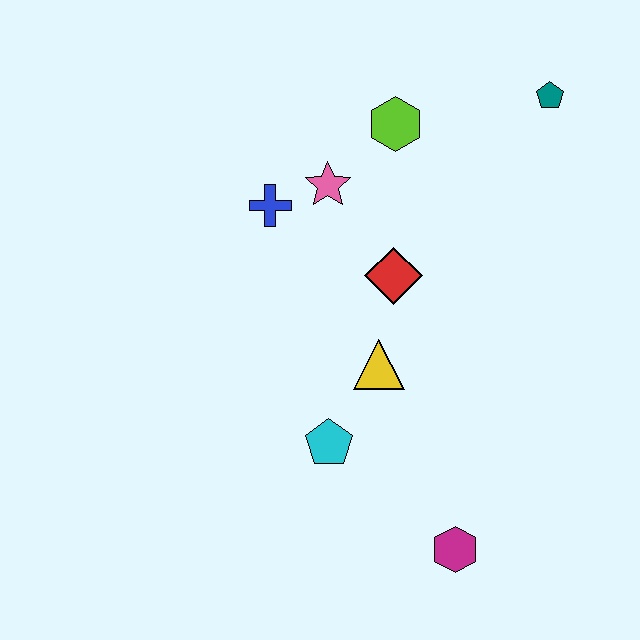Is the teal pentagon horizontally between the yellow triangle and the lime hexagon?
No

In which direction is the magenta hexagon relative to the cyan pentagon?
The magenta hexagon is to the right of the cyan pentagon.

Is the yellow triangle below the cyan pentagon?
No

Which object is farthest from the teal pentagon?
The magenta hexagon is farthest from the teal pentagon.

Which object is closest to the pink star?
The blue cross is closest to the pink star.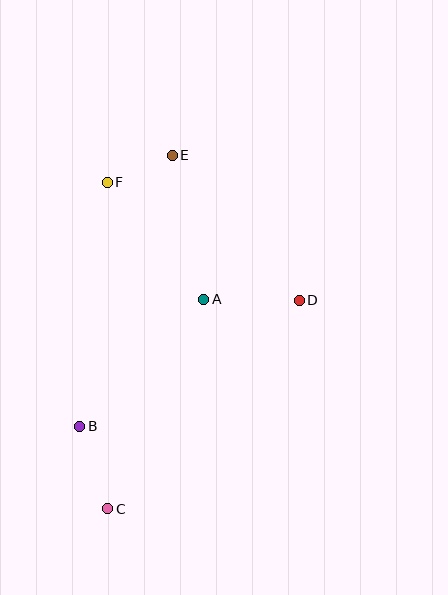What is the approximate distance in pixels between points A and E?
The distance between A and E is approximately 147 pixels.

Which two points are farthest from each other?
Points C and E are farthest from each other.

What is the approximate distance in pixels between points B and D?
The distance between B and D is approximately 253 pixels.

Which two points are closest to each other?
Points E and F are closest to each other.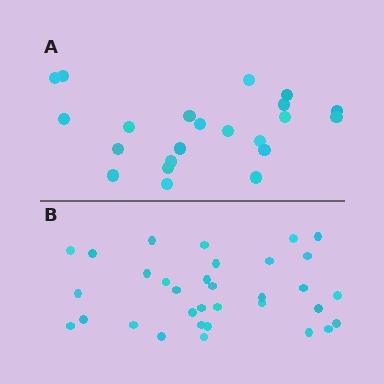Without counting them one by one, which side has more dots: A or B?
Region B (the bottom region) has more dots.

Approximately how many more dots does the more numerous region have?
Region B has roughly 12 or so more dots than region A.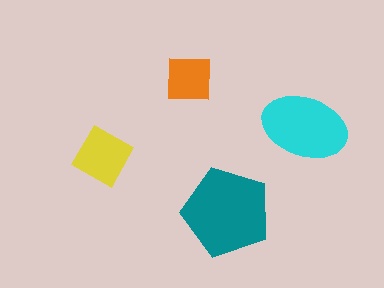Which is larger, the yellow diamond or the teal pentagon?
The teal pentagon.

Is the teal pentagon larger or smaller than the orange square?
Larger.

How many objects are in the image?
There are 4 objects in the image.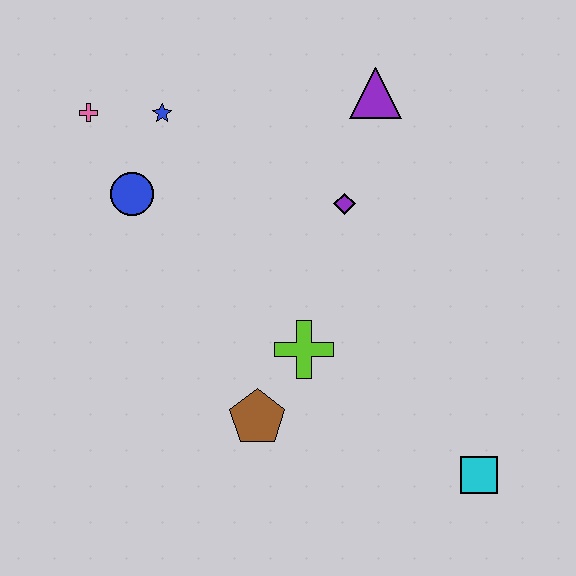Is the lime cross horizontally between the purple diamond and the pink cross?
Yes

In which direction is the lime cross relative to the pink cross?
The lime cross is below the pink cross.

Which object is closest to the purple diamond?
The purple triangle is closest to the purple diamond.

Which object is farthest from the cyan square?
The pink cross is farthest from the cyan square.